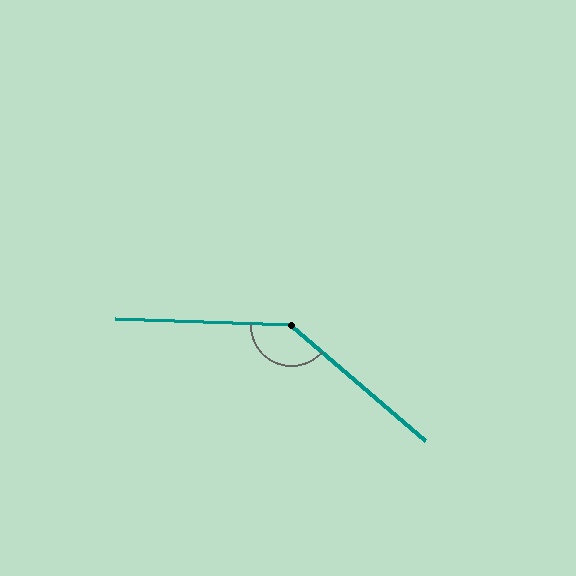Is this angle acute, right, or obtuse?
It is obtuse.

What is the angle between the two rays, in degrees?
Approximately 141 degrees.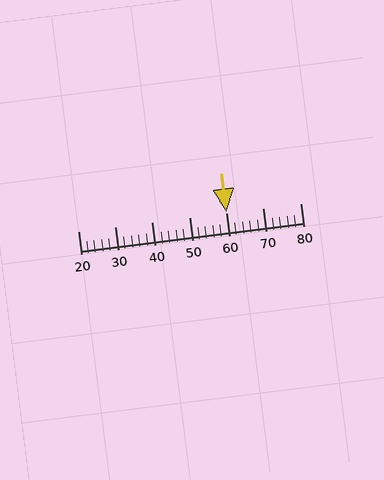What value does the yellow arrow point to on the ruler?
The yellow arrow points to approximately 60.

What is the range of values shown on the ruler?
The ruler shows values from 20 to 80.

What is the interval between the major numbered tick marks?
The major tick marks are spaced 10 units apart.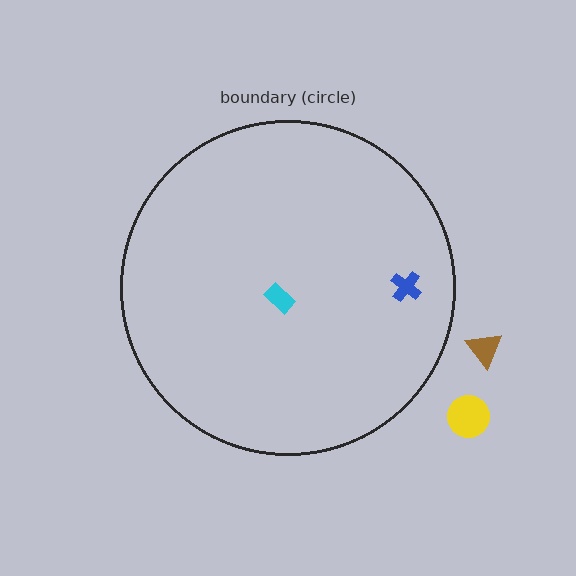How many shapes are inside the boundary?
2 inside, 2 outside.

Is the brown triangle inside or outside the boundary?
Outside.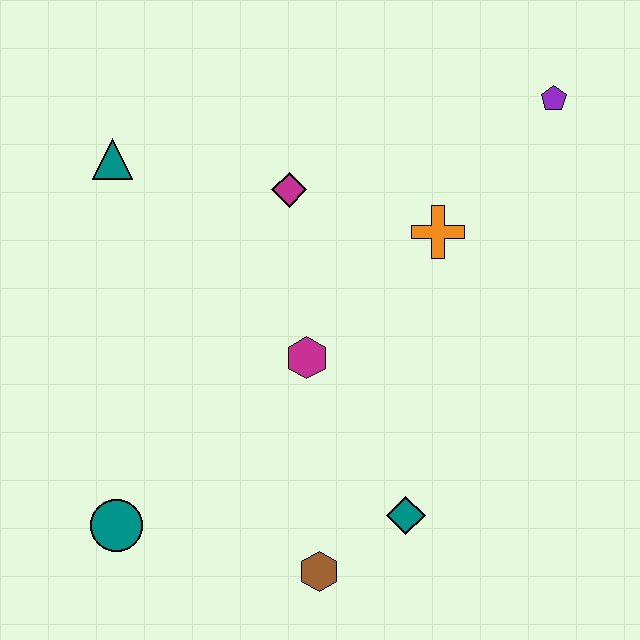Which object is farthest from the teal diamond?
The teal triangle is farthest from the teal diamond.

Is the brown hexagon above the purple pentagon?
No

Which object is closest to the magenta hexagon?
The magenta diamond is closest to the magenta hexagon.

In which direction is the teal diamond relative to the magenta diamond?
The teal diamond is below the magenta diamond.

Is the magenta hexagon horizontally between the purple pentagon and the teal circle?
Yes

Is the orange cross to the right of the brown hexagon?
Yes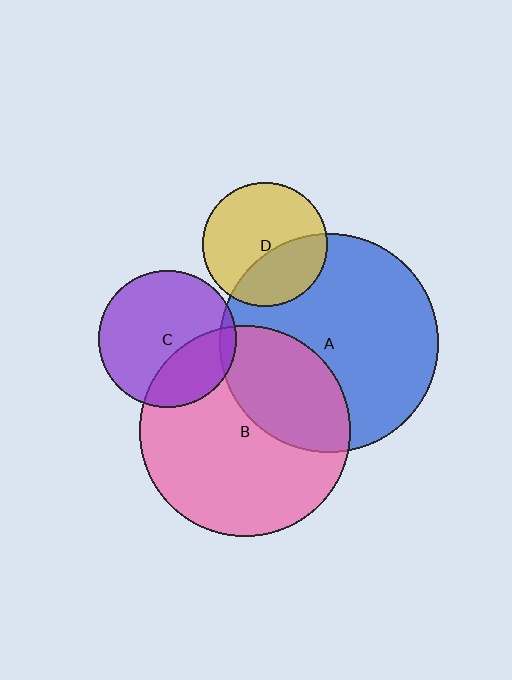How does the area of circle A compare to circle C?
Approximately 2.5 times.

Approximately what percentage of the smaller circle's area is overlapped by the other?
Approximately 35%.